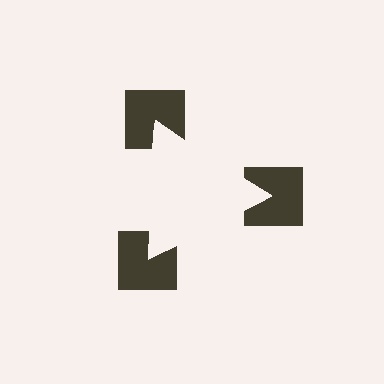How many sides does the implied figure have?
3 sides.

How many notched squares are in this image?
There are 3 — one at each vertex of the illusory triangle.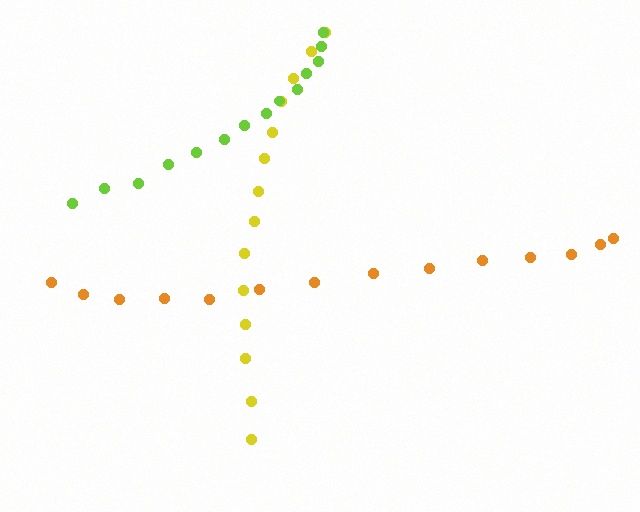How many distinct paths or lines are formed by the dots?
There are 3 distinct paths.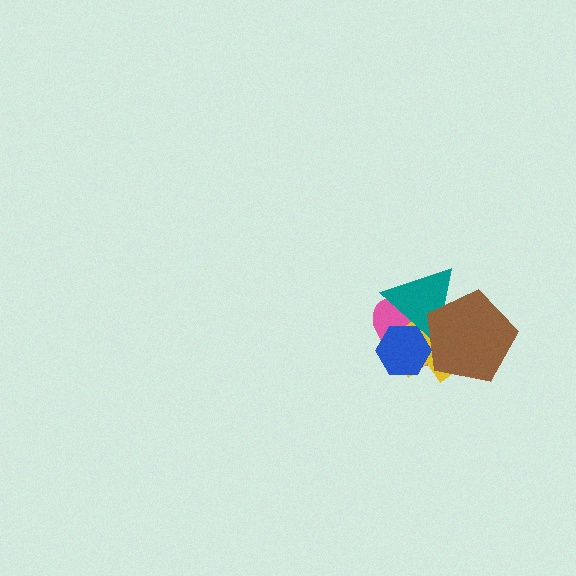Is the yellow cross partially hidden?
Yes, it is partially covered by another shape.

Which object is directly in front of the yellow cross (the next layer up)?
The blue hexagon is directly in front of the yellow cross.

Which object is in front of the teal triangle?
The brown pentagon is in front of the teal triangle.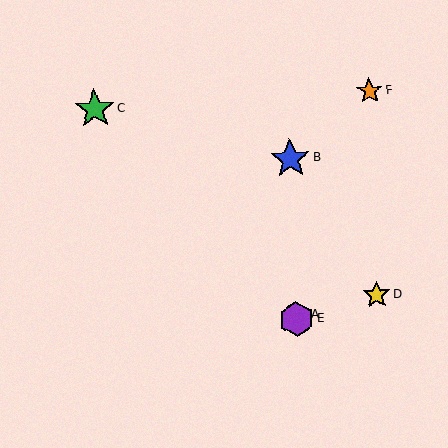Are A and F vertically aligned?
No, A is at x≈297 and F is at x≈369.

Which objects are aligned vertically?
Objects A, B, E are aligned vertically.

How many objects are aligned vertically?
3 objects (A, B, E) are aligned vertically.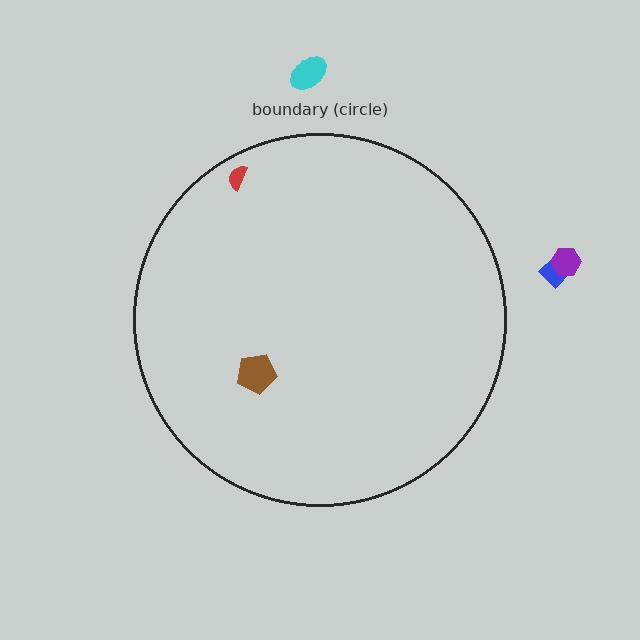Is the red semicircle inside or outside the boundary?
Inside.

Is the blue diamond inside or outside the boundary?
Outside.